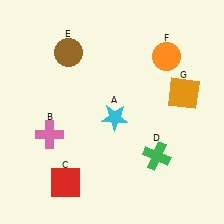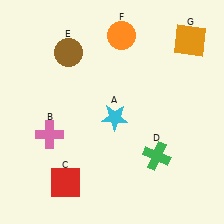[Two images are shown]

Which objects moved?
The objects that moved are: the orange circle (F), the orange square (G).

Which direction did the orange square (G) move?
The orange square (G) moved up.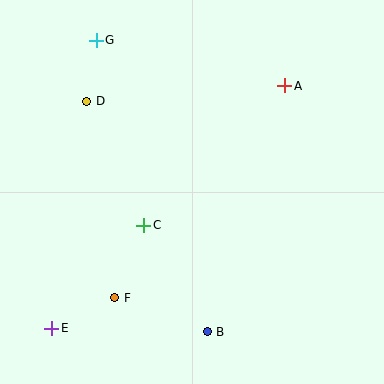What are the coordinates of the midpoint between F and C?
The midpoint between F and C is at (129, 261).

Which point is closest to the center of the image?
Point C at (144, 225) is closest to the center.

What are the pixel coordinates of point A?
Point A is at (285, 86).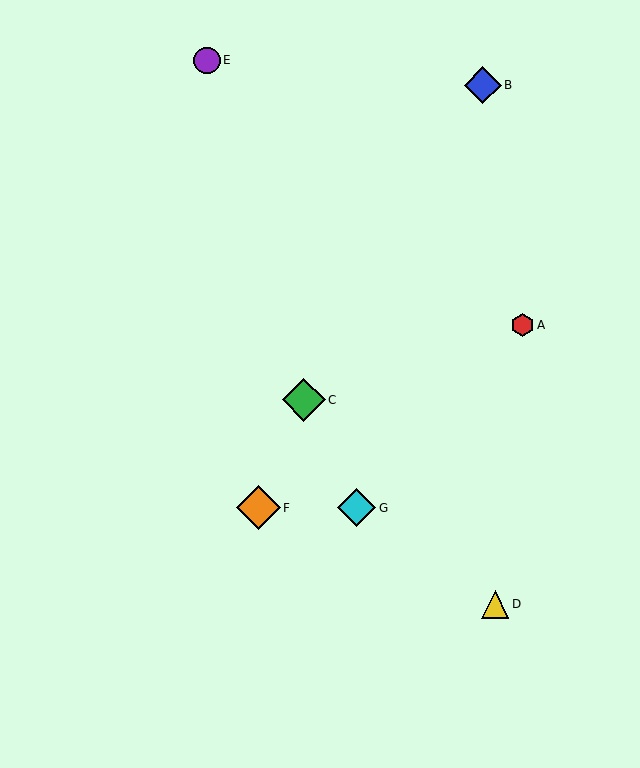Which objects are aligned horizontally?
Objects F, G are aligned horizontally.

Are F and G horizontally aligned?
Yes, both are at y≈508.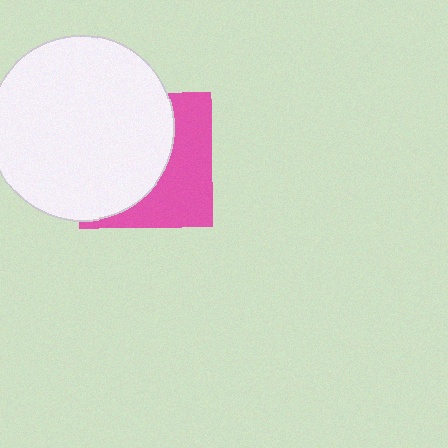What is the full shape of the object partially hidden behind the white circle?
The partially hidden object is a pink square.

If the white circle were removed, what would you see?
You would see the complete pink square.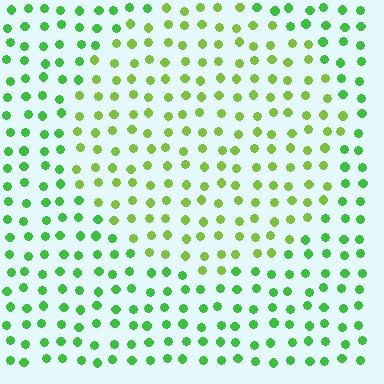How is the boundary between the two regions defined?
The boundary is defined purely by a slight shift in hue (about 30 degrees). Spacing, size, and orientation are identical on both sides.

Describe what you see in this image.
The image is filled with small green elements in a uniform arrangement. A circle-shaped region is visible where the elements are tinted to a slightly different hue, forming a subtle color boundary.